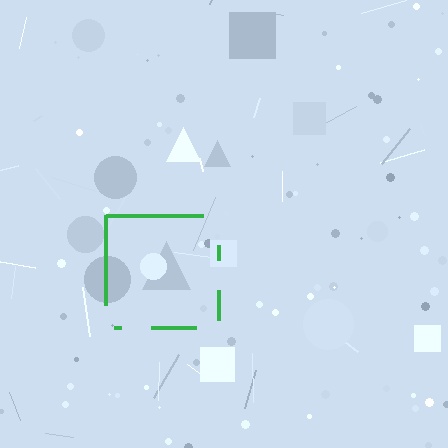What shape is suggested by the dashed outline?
The dashed outline suggests a square.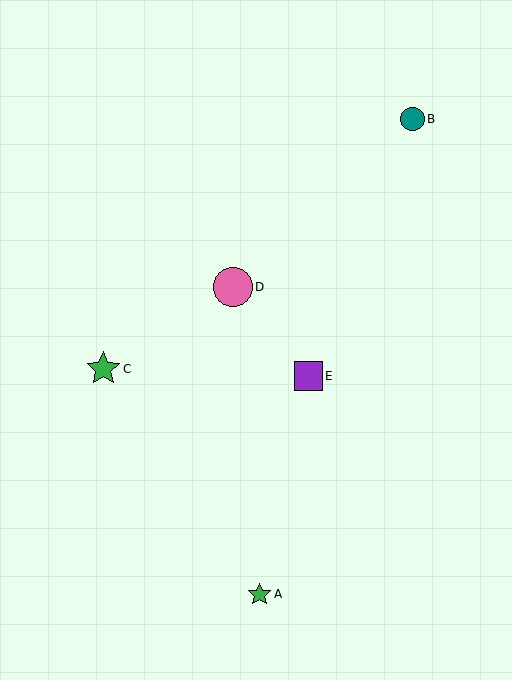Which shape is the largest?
The pink circle (labeled D) is the largest.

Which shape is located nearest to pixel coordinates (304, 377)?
The purple square (labeled E) at (308, 376) is nearest to that location.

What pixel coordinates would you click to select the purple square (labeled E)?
Click at (308, 376) to select the purple square E.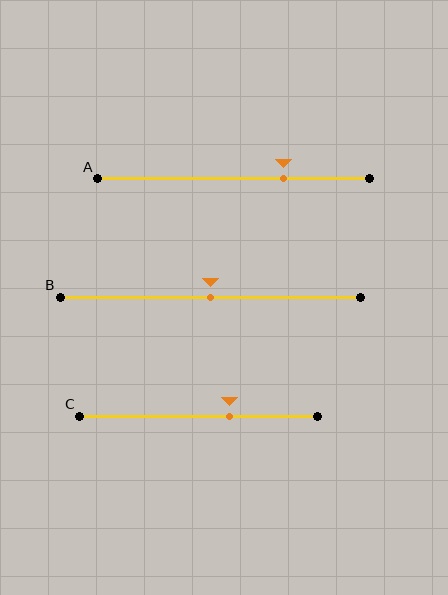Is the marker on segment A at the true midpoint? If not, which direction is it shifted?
No, the marker on segment A is shifted to the right by about 18% of the segment length.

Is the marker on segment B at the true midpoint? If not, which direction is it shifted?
Yes, the marker on segment B is at the true midpoint.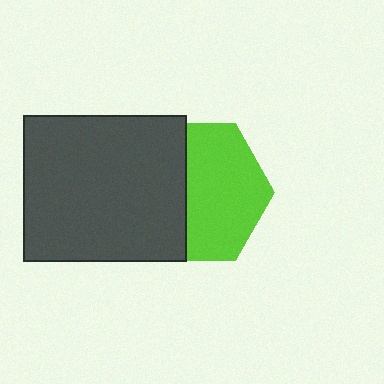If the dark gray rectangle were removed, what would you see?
You would see the complete lime hexagon.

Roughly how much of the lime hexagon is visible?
About half of it is visible (roughly 57%).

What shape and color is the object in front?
The object in front is a dark gray rectangle.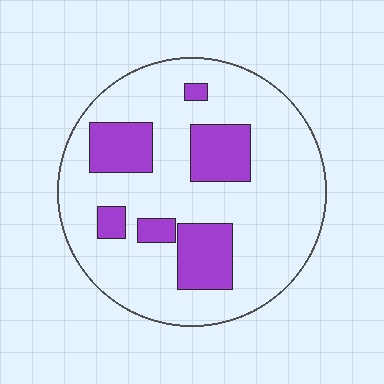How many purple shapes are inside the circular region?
6.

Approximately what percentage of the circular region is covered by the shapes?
Approximately 25%.